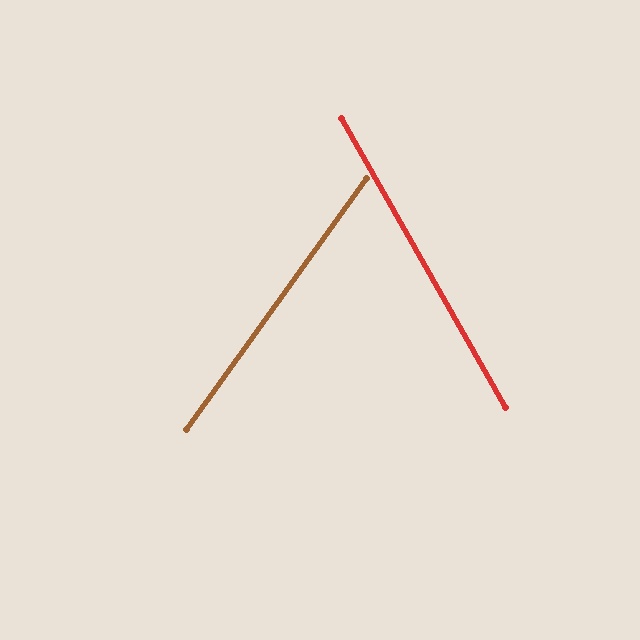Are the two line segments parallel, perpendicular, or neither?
Neither parallel nor perpendicular — they differ by about 65°.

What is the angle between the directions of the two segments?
Approximately 65 degrees.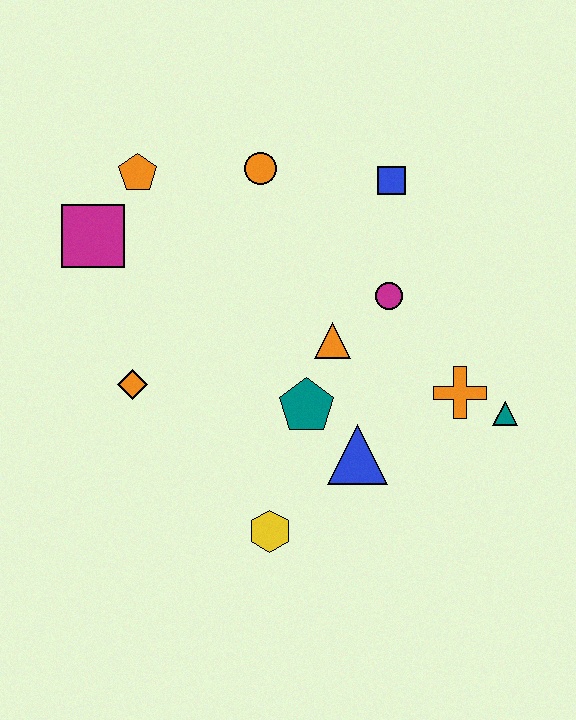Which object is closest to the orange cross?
The teal triangle is closest to the orange cross.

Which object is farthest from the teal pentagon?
The orange pentagon is farthest from the teal pentagon.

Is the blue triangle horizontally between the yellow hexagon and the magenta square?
No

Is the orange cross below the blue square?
Yes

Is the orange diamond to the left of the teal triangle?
Yes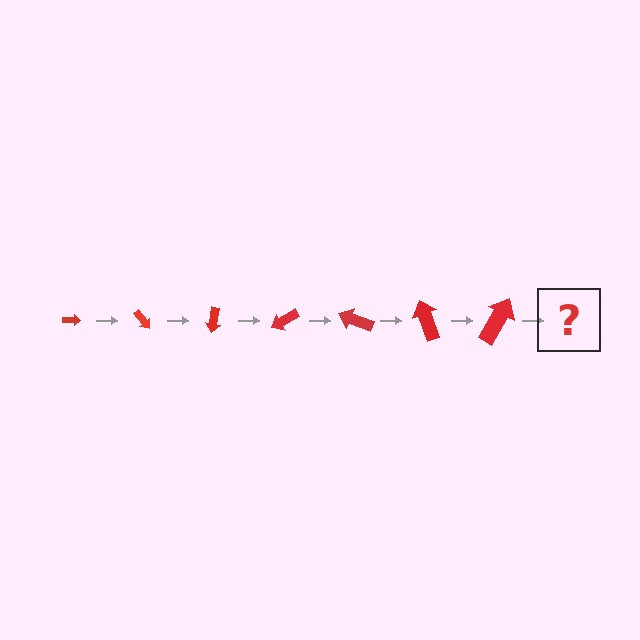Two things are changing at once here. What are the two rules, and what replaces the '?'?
The two rules are that the arrow grows larger each step and it rotates 50 degrees each step. The '?' should be an arrow, larger than the previous one and rotated 350 degrees from the start.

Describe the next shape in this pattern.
It should be an arrow, larger than the previous one and rotated 350 degrees from the start.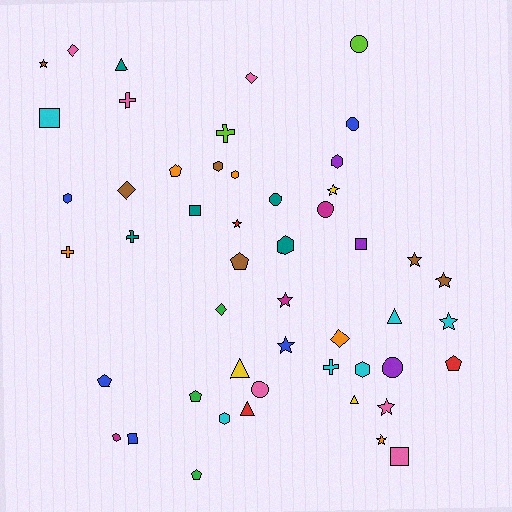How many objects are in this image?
There are 50 objects.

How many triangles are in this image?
There are 5 triangles.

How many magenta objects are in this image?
There are 3 magenta objects.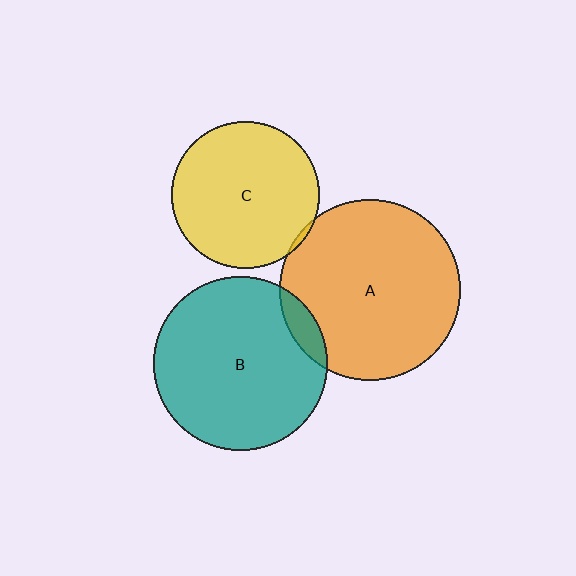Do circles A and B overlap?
Yes.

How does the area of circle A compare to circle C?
Approximately 1.5 times.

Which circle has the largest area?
Circle A (orange).